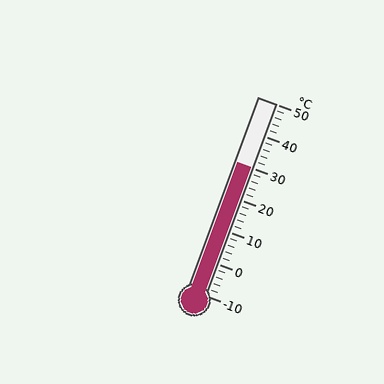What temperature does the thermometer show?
The thermometer shows approximately 30°C.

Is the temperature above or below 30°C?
The temperature is at 30°C.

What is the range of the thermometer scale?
The thermometer scale ranges from -10°C to 50°C.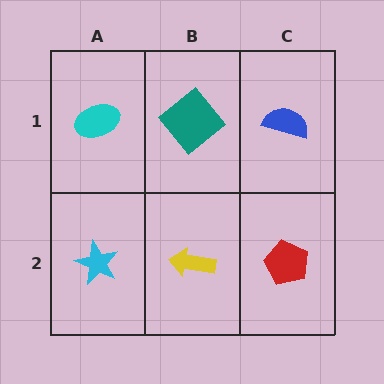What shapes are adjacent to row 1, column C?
A red pentagon (row 2, column C), a teal diamond (row 1, column B).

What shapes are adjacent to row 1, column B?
A yellow arrow (row 2, column B), a cyan ellipse (row 1, column A), a blue semicircle (row 1, column C).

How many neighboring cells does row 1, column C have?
2.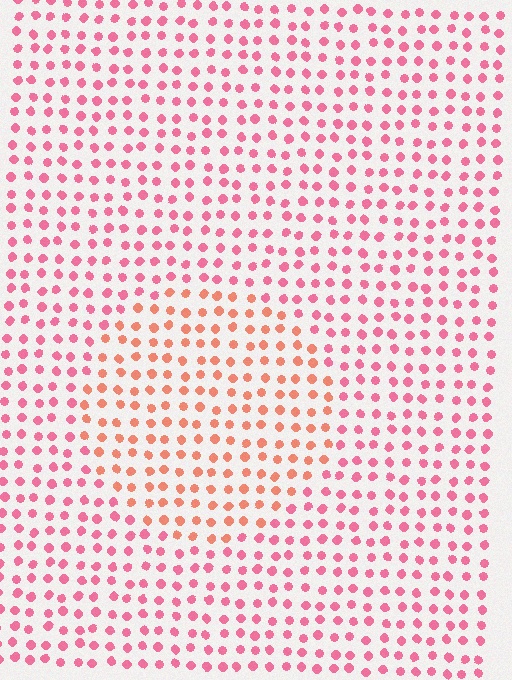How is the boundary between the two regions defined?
The boundary is defined purely by a slight shift in hue (about 31 degrees). Spacing, size, and orientation are identical on both sides.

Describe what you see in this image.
The image is filled with small pink elements in a uniform arrangement. A circle-shaped region is visible where the elements are tinted to a slightly different hue, forming a subtle color boundary.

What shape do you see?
I see a circle.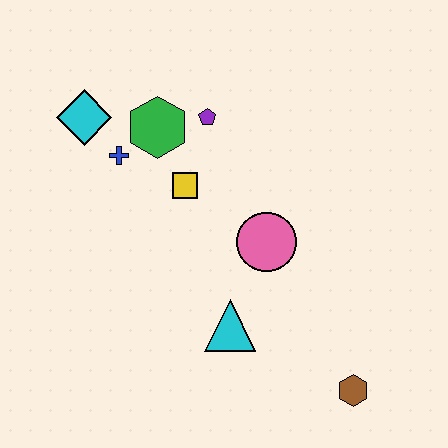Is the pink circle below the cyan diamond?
Yes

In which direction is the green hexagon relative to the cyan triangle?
The green hexagon is above the cyan triangle.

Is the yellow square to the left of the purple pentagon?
Yes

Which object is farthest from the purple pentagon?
The brown hexagon is farthest from the purple pentagon.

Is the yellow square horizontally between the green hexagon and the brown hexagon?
Yes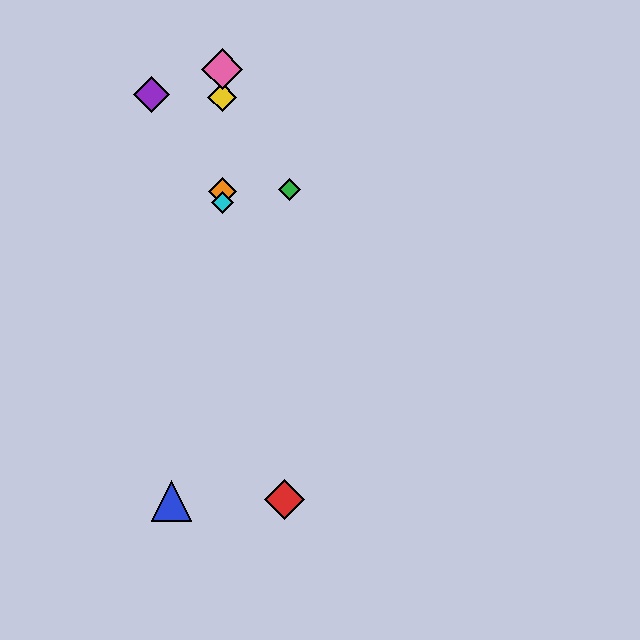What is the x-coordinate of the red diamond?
The red diamond is at x≈284.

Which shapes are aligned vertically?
The yellow diamond, the orange diamond, the cyan diamond, the pink diamond are aligned vertically.